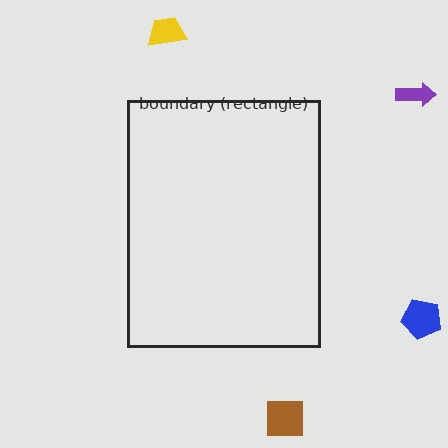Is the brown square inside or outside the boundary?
Outside.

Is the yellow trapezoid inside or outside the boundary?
Outside.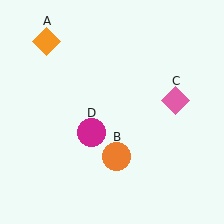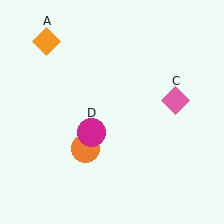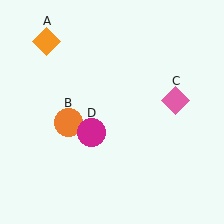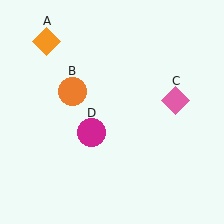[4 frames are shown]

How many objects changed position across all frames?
1 object changed position: orange circle (object B).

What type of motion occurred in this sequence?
The orange circle (object B) rotated clockwise around the center of the scene.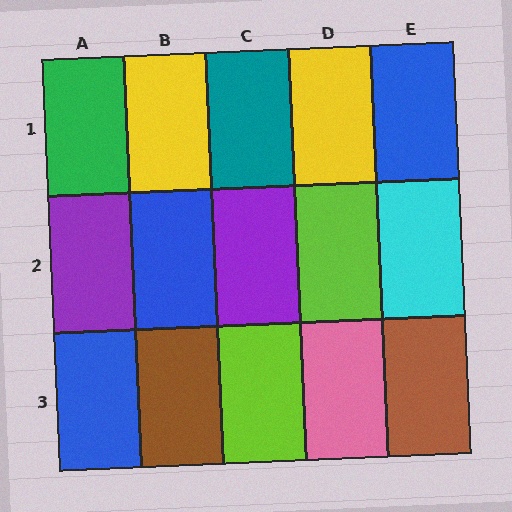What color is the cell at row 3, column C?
Lime.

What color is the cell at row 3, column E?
Brown.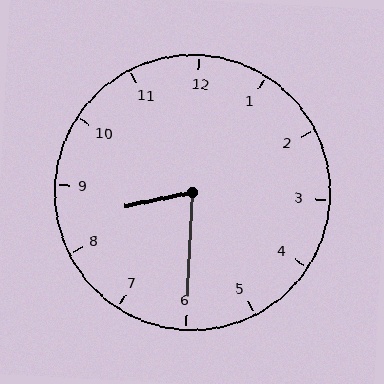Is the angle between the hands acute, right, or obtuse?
It is acute.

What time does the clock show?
8:30.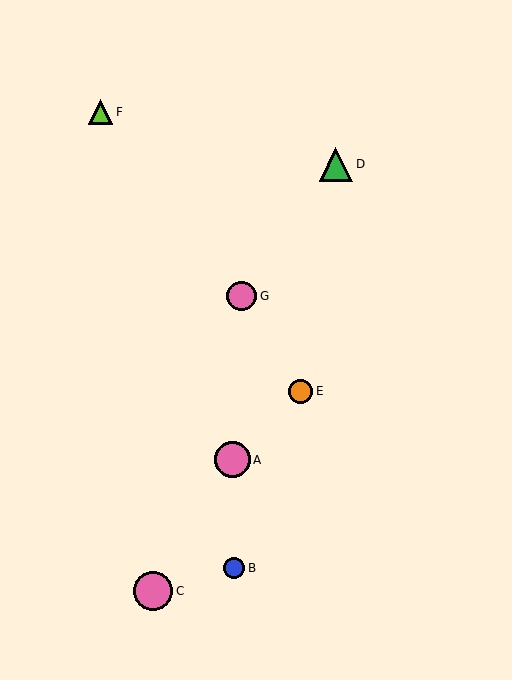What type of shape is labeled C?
Shape C is a pink circle.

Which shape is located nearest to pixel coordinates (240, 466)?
The pink circle (labeled A) at (232, 460) is nearest to that location.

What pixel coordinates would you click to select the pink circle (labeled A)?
Click at (232, 460) to select the pink circle A.